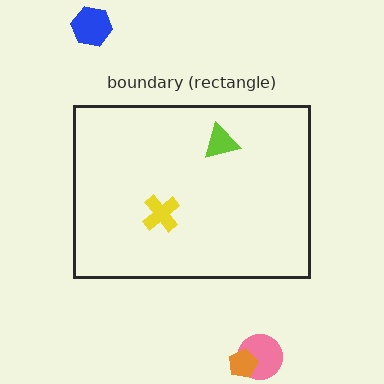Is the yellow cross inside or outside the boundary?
Inside.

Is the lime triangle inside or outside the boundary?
Inside.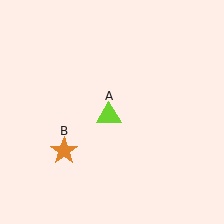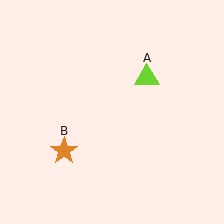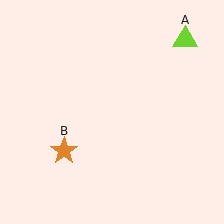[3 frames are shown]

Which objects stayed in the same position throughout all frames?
Orange star (object B) remained stationary.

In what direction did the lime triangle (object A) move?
The lime triangle (object A) moved up and to the right.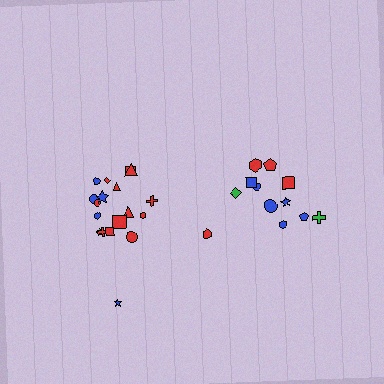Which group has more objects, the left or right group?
The left group.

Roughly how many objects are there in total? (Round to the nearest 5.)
Roughly 30 objects in total.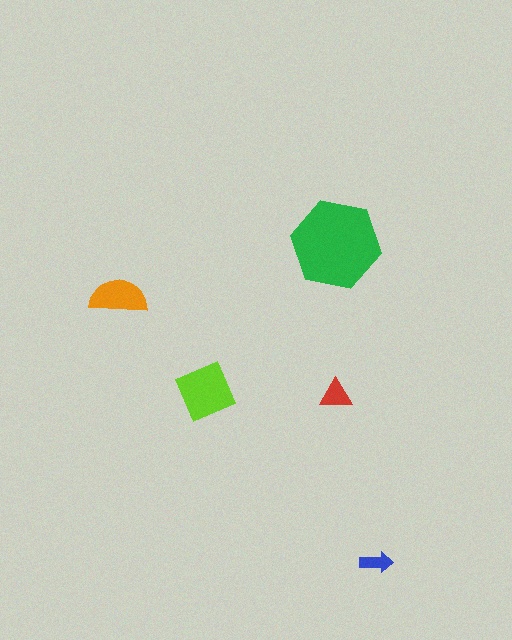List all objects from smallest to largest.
The blue arrow, the red triangle, the orange semicircle, the lime square, the green hexagon.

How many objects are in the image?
There are 5 objects in the image.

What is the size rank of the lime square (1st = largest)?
2nd.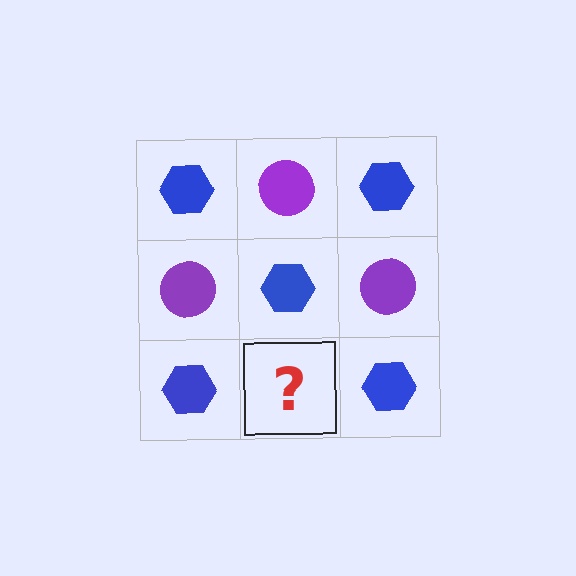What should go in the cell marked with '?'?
The missing cell should contain a purple circle.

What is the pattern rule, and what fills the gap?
The rule is that it alternates blue hexagon and purple circle in a checkerboard pattern. The gap should be filled with a purple circle.